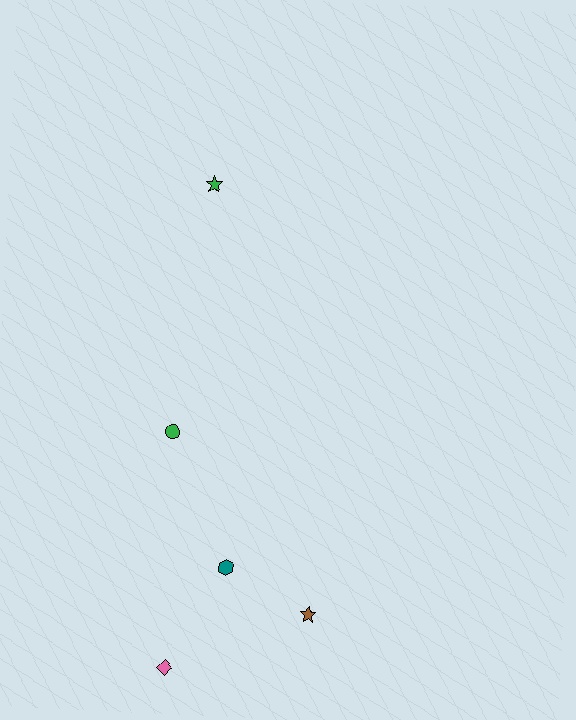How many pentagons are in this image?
There are no pentagons.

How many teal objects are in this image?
There is 1 teal object.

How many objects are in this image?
There are 5 objects.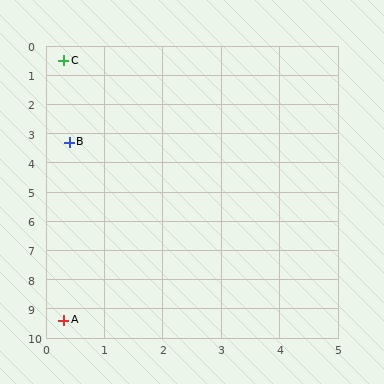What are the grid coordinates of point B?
Point B is at approximately (0.4, 3.3).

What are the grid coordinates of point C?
Point C is at approximately (0.3, 0.5).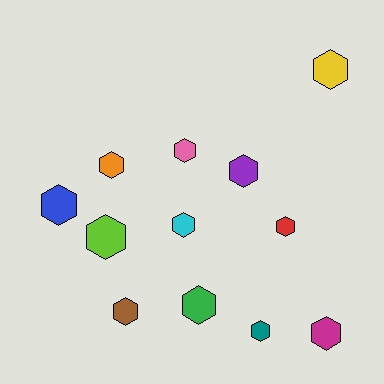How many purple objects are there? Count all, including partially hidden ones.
There is 1 purple object.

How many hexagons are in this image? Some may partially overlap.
There are 12 hexagons.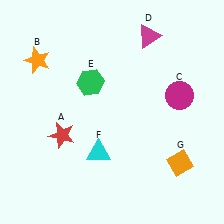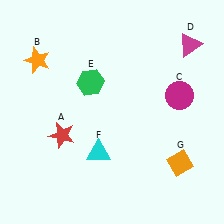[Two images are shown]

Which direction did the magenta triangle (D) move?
The magenta triangle (D) moved right.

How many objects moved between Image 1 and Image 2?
1 object moved between the two images.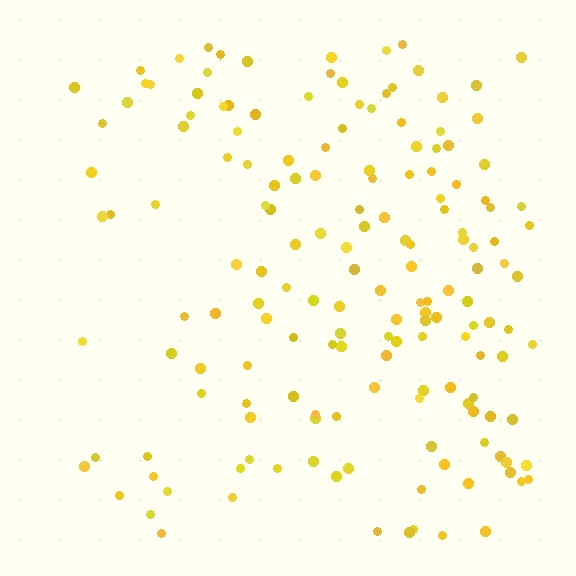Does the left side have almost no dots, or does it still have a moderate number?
Still a moderate number, just noticeably fewer than the right.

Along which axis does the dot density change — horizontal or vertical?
Horizontal.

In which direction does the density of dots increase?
From left to right, with the right side densest.